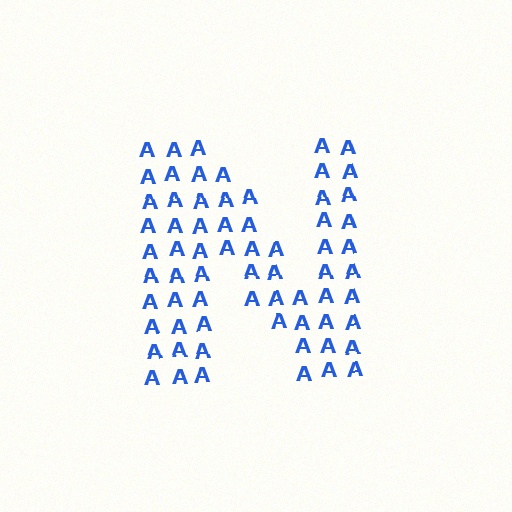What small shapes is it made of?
It is made of small letter A's.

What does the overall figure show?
The overall figure shows the letter N.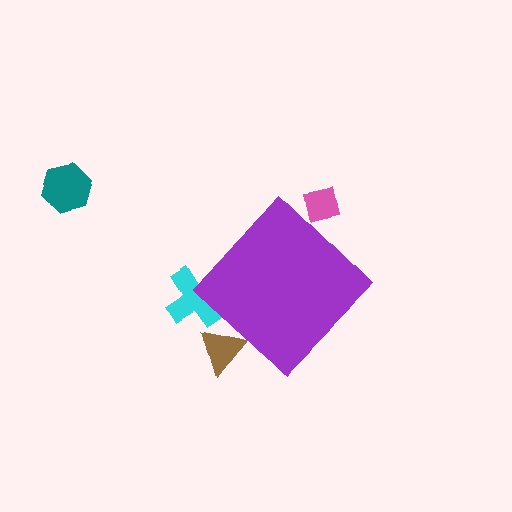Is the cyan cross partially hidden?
Yes, the cyan cross is partially hidden behind the purple diamond.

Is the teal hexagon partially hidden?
No, the teal hexagon is fully visible.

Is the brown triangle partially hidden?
Yes, the brown triangle is partially hidden behind the purple diamond.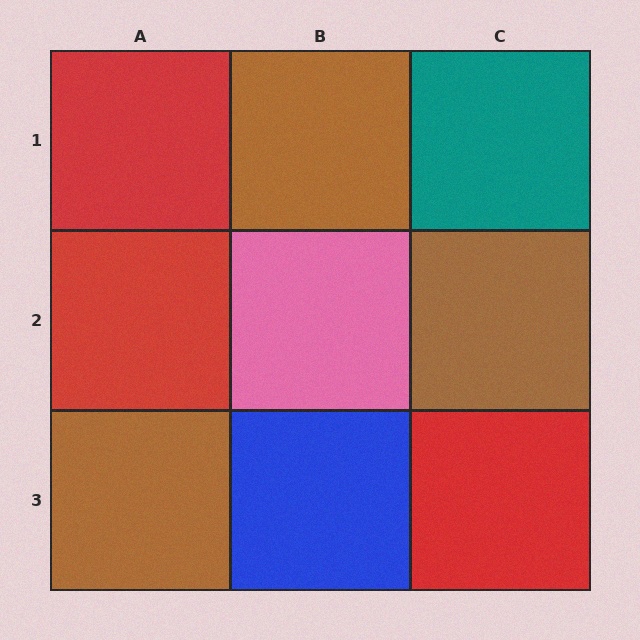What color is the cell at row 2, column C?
Brown.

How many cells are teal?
1 cell is teal.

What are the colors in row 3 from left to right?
Brown, blue, red.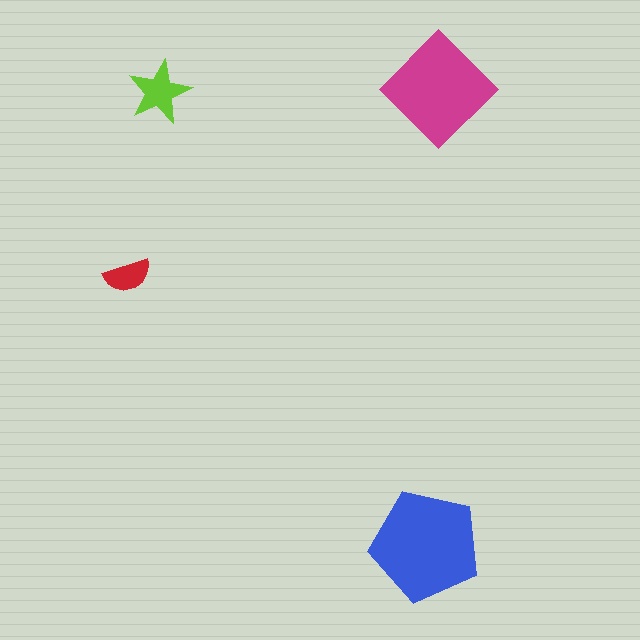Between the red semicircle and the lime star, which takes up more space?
The lime star.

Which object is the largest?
The blue pentagon.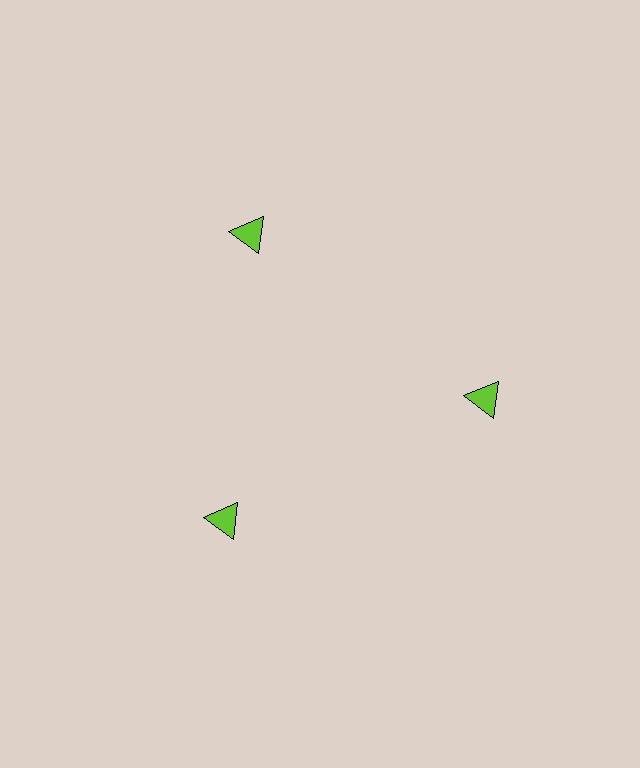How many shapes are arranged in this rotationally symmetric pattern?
There are 3 shapes, arranged in 3 groups of 1.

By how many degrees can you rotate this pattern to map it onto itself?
The pattern maps onto itself every 120 degrees of rotation.